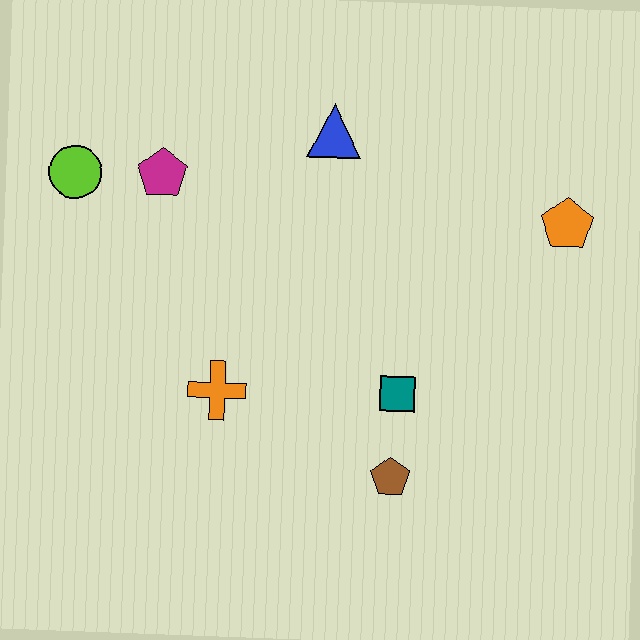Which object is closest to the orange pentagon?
The teal square is closest to the orange pentagon.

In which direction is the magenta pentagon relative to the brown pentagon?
The magenta pentagon is above the brown pentagon.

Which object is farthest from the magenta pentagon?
The orange pentagon is farthest from the magenta pentagon.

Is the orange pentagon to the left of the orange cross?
No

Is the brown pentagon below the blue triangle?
Yes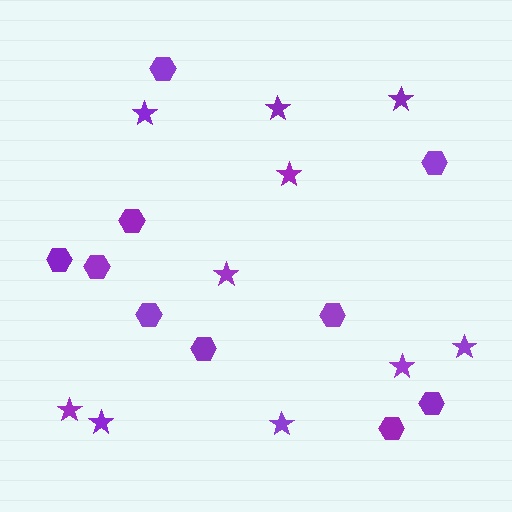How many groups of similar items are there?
There are 2 groups: one group of stars (10) and one group of hexagons (10).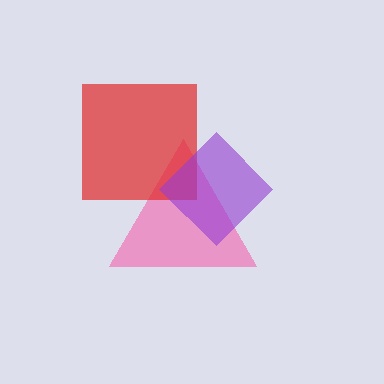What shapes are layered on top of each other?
The layered shapes are: a pink triangle, a red square, a purple diamond.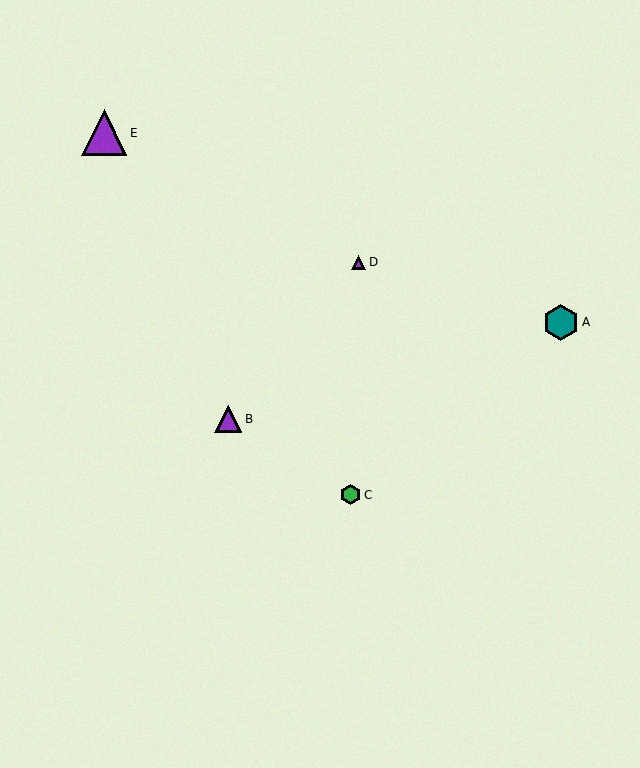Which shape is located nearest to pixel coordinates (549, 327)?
The teal hexagon (labeled A) at (561, 322) is nearest to that location.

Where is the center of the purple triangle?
The center of the purple triangle is at (228, 419).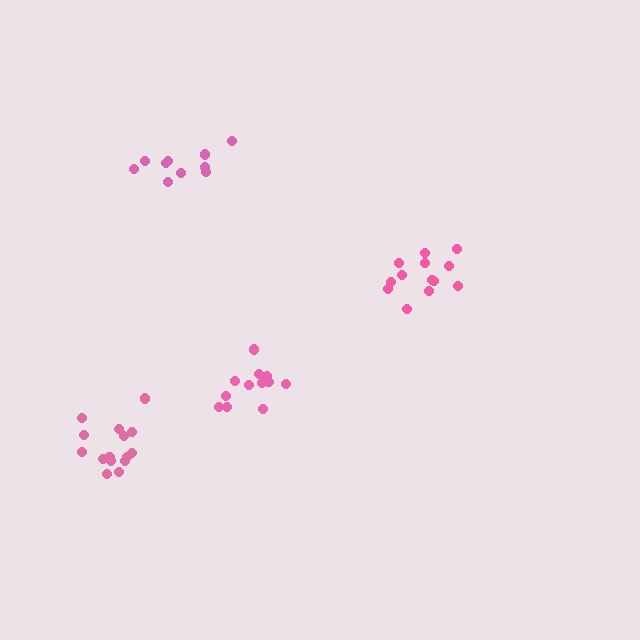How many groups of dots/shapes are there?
There are 4 groups.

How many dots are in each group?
Group 1: 12 dots, Group 2: 10 dots, Group 3: 15 dots, Group 4: 13 dots (50 total).